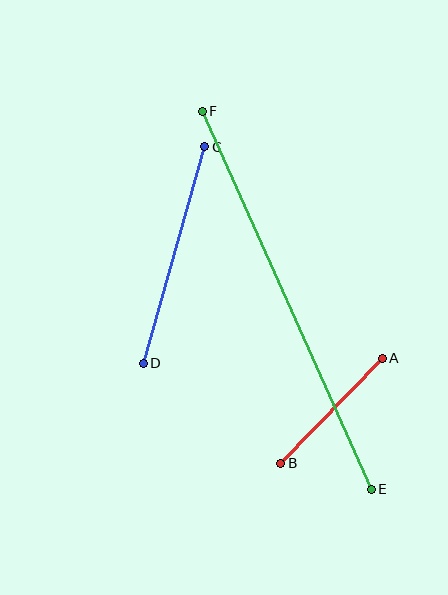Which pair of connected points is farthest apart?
Points E and F are farthest apart.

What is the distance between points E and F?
The distance is approximately 414 pixels.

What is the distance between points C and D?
The distance is approximately 225 pixels.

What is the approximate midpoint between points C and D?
The midpoint is at approximately (174, 255) pixels.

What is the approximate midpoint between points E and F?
The midpoint is at approximately (287, 300) pixels.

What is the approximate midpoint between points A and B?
The midpoint is at approximately (331, 411) pixels.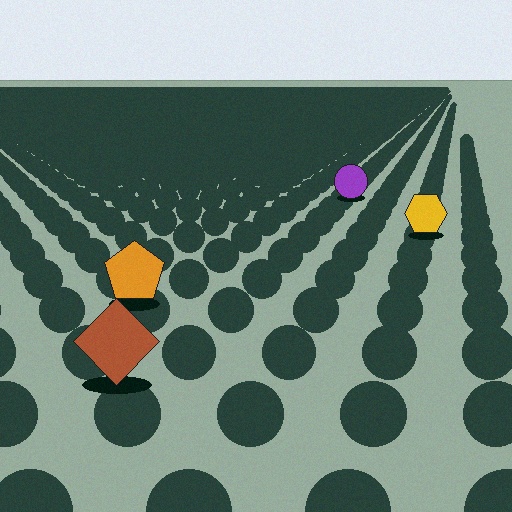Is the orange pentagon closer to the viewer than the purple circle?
Yes. The orange pentagon is closer — you can tell from the texture gradient: the ground texture is coarser near it.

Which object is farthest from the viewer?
The purple circle is farthest from the viewer. It appears smaller and the ground texture around it is denser.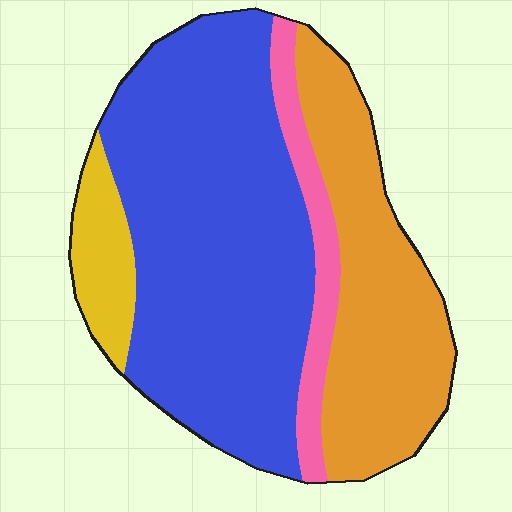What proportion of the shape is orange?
Orange takes up between a sixth and a third of the shape.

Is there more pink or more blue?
Blue.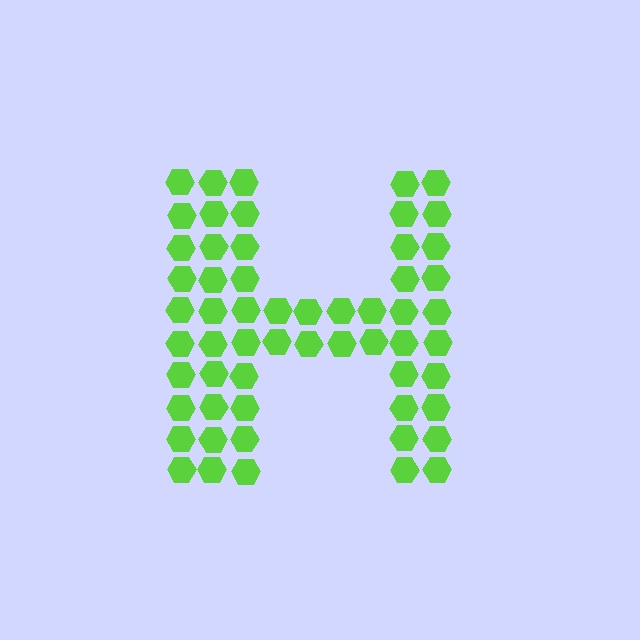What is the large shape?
The large shape is the letter H.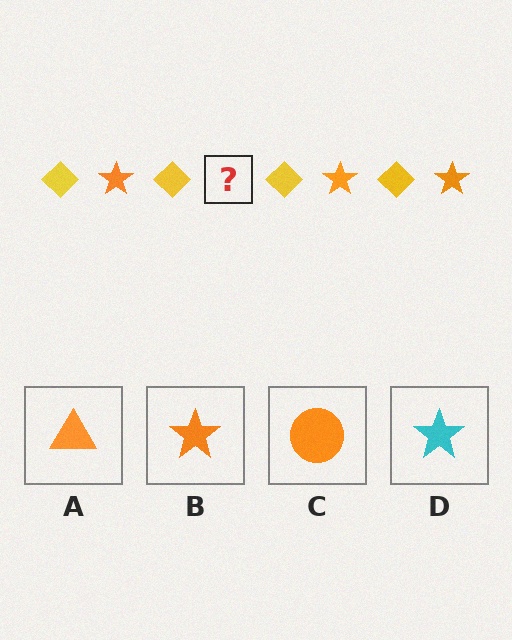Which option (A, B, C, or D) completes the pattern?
B.